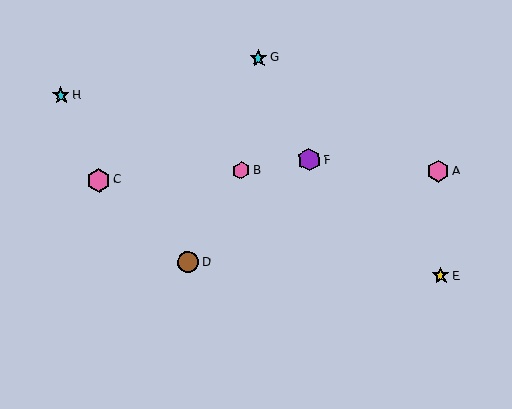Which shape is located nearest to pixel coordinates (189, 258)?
The brown circle (labeled D) at (188, 262) is nearest to that location.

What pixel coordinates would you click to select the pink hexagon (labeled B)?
Click at (241, 171) to select the pink hexagon B.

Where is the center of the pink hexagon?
The center of the pink hexagon is at (99, 180).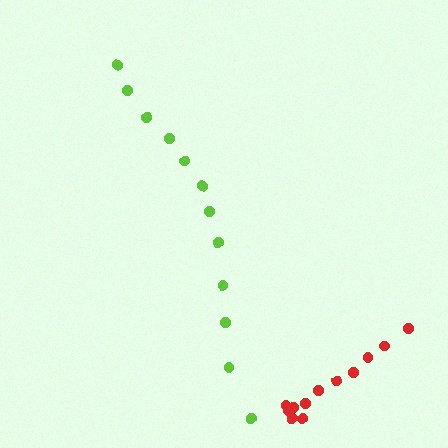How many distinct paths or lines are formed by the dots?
There are 2 distinct paths.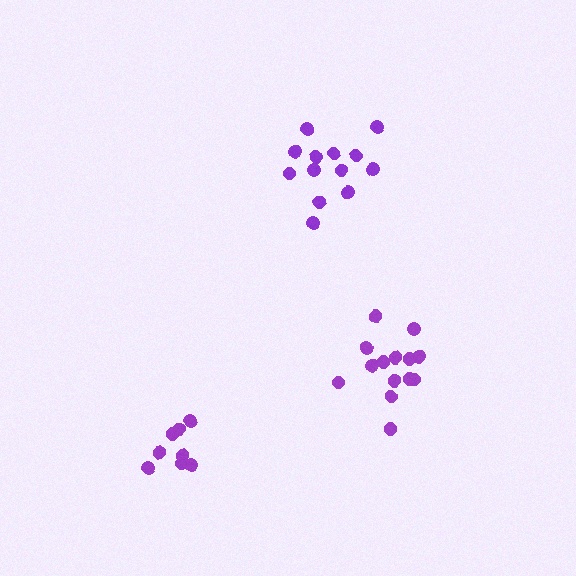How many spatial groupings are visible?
There are 3 spatial groupings.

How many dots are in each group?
Group 1: 14 dots, Group 2: 8 dots, Group 3: 13 dots (35 total).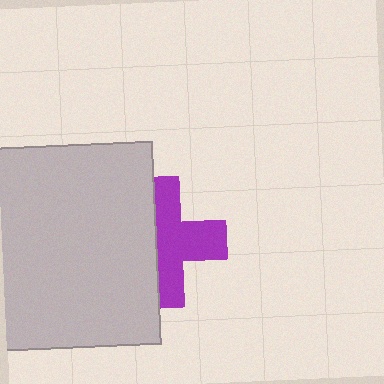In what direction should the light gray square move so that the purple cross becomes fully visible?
The light gray square should move left. That is the shortest direction to clear the overlap and leave the purple cross fully visible.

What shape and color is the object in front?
The object in front is a light gray square.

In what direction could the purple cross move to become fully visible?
The purple cross could move right. That would shift it out from behind the light gray square entirely.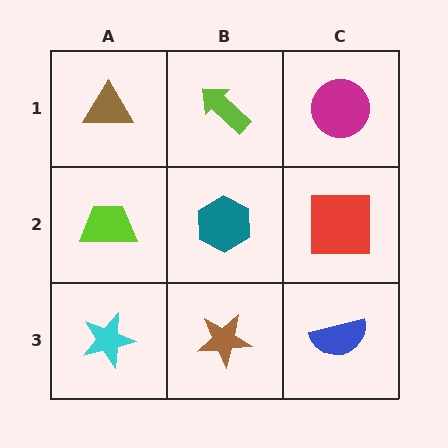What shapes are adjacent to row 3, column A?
A lime trapezoid (row 2, column A), a brown star (row 3, column B).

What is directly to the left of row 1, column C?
A lime arrow.